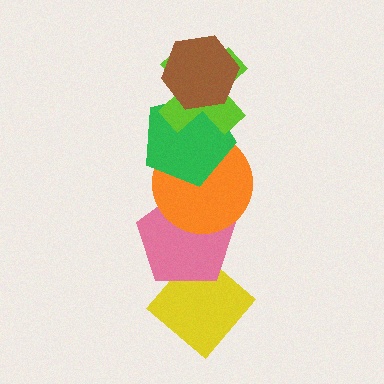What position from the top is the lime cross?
The lime cross is 2nd from the top.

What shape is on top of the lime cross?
The brown hexagon is on top of the lime cross.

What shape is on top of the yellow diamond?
The pink pentagon is on top of the yellow diamond.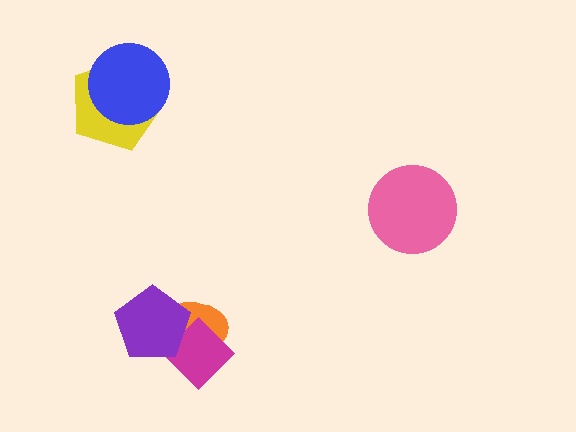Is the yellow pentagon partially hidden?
Yes, it is partially covered by another shape.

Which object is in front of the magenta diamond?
The purple pentagon is in front of the magenta diamond.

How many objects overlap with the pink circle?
0 objects overlap with the pink circle.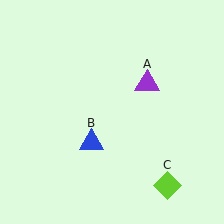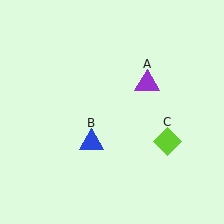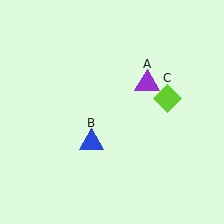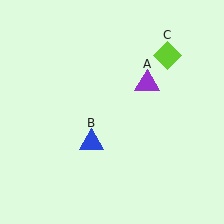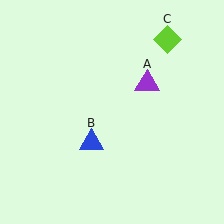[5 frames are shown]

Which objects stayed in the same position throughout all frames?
Purple triangle (object A) and blue triangle (object B) remained stationary.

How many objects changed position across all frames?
1 object changed position: lime diamond (object C).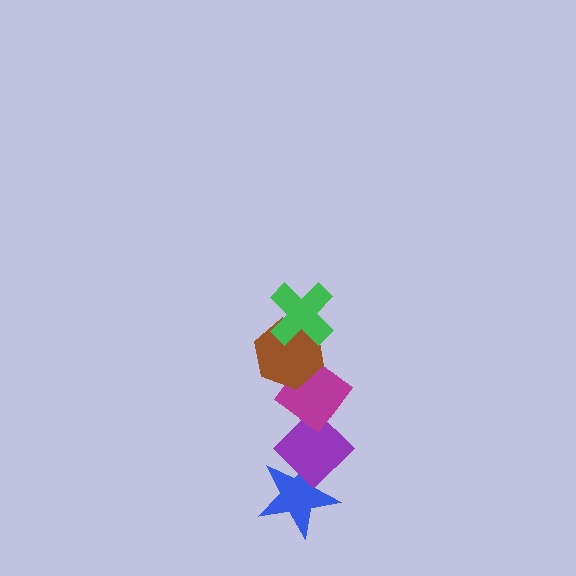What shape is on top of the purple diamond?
The magenta diamond is on top of the purple diamond.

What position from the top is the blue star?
The blue star is 5th from the top.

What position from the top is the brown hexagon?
The brown hexagon is 2nd from the top.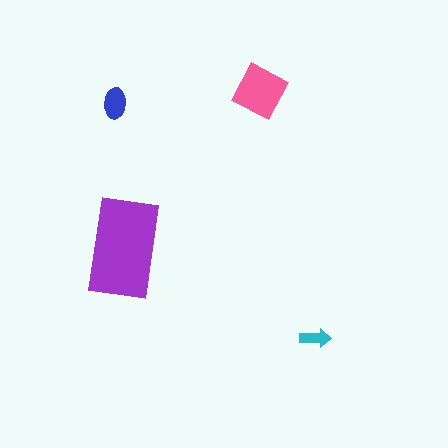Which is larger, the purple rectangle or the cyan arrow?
The purple rectangle.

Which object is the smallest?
The cyan arrow.